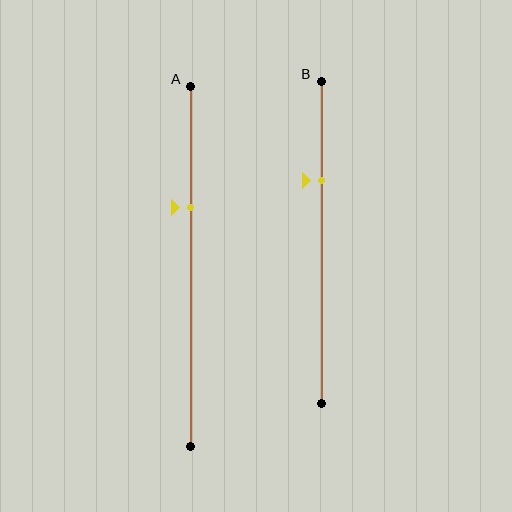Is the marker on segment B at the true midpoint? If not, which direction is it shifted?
No, the marker on segment B is shifted upward by about 19% of the segment length.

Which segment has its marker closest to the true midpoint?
Segment A has its marker closest to the true midpoint.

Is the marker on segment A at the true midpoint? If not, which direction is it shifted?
No, the marker on segment A is shifted upward by about 16% of the segment length.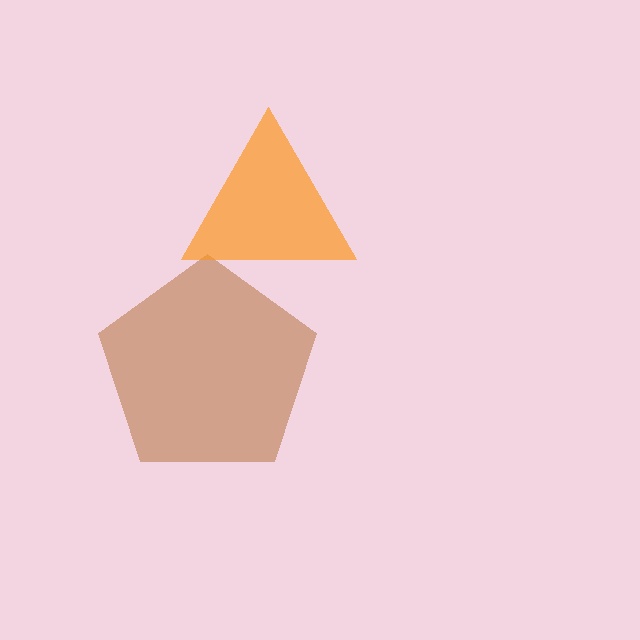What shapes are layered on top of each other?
The layered shapes are: a brown pentagon, an orange triangle.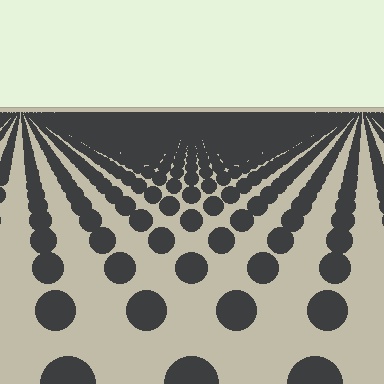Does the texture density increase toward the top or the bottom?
Density increases toward the top.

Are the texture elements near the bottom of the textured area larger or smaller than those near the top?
Larger. Near the bottom, elements are closer to the viewer and appear at a bigger on-screen size.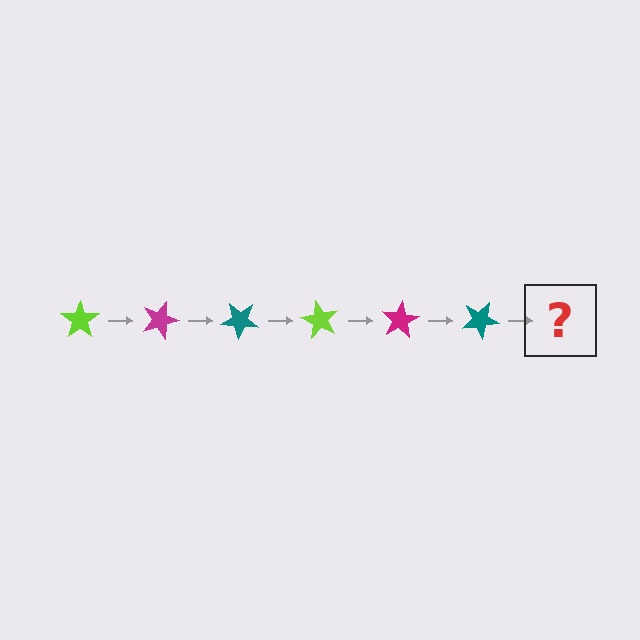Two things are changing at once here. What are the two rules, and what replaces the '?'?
The two rules are that it rotates 20 degrees each step and the color cycles through lime, magenta, and teal. The '?' should be a lime star, rotated 120 degrees from the start.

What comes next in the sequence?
The next element should be a lime star, rotated 120 degrees from the start.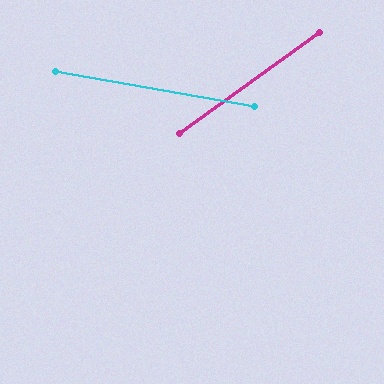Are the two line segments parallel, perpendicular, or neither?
Neither parallel nor perpendicular — they differ by about 46°.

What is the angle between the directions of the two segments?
Approximately 46 degrees.